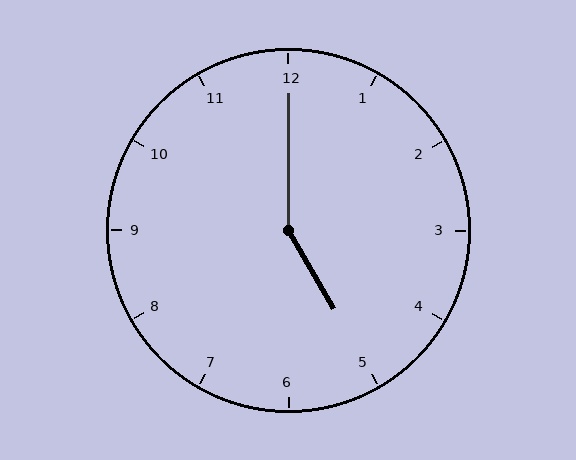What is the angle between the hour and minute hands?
Approximately 150 degrees.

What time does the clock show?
5:00.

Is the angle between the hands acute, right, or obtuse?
It is obtuse.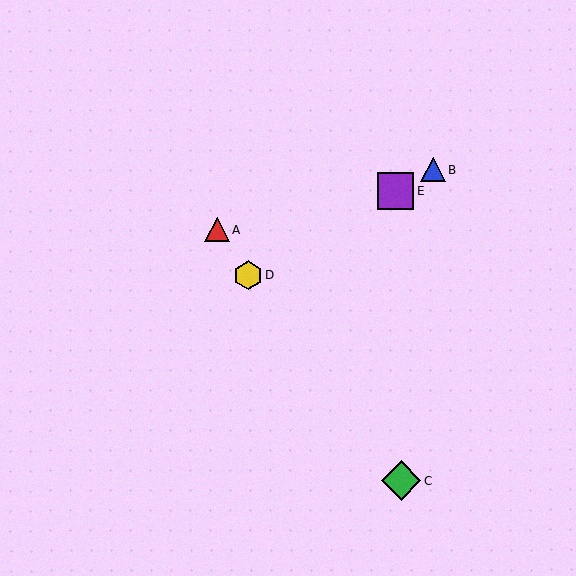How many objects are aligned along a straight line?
3 objects (B, D, E) are aligned along a straight line.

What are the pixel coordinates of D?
Object D is at (248, 275).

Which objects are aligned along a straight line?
Objects B, D, E are aligned along a straight line.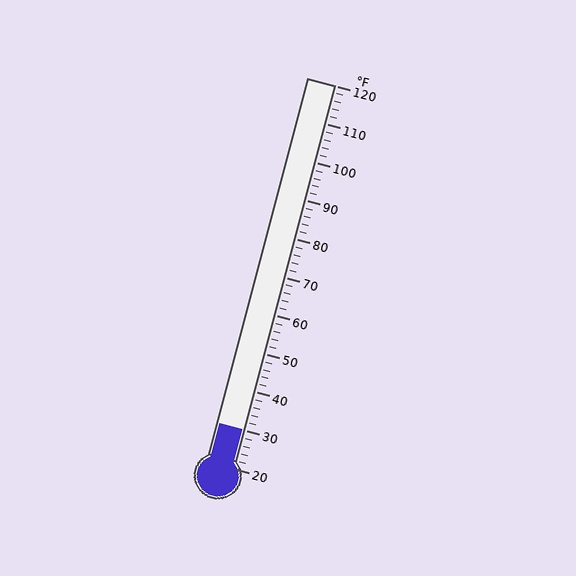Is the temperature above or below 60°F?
The temperature is below 60°F.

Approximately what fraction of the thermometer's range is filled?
The thermometer is filled to approximately 10% of its range.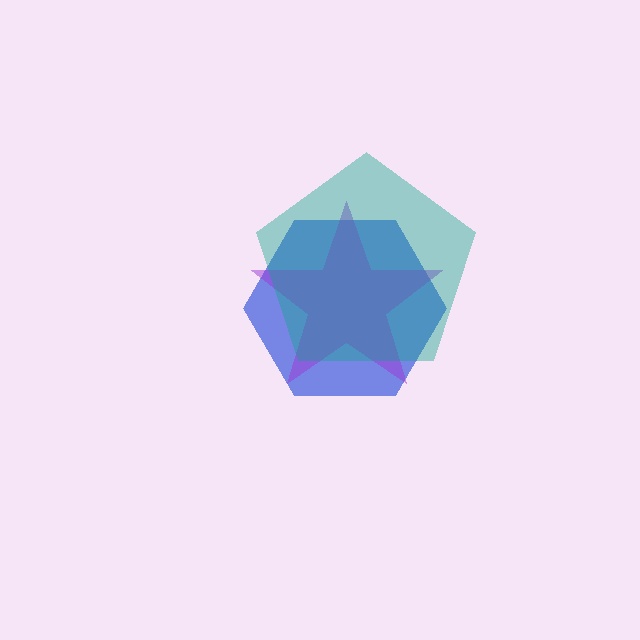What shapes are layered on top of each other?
The layered shapes are: a blue hexagon, a purple star, a teal pentagon.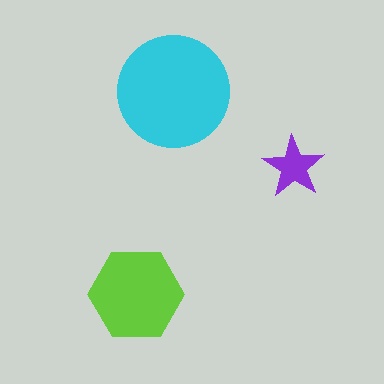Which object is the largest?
The cyan circle.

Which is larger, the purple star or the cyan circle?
The cyan circle.